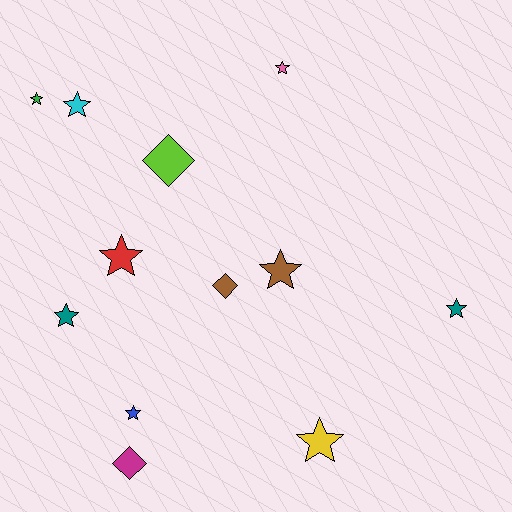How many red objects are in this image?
There is 1 red object.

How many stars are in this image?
There are 9 stars.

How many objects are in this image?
There are 12 objects.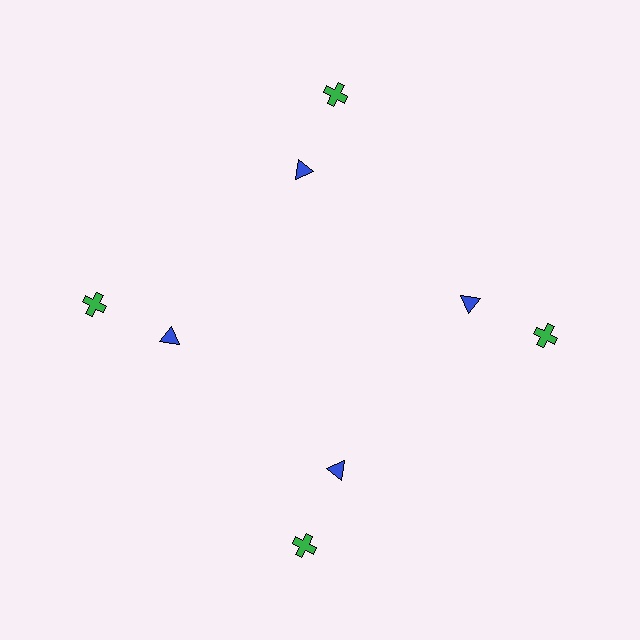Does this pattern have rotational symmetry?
Yes, this pattern has 4-fold rotational symmetry. It looks the same after rotating 90 degrees around the center.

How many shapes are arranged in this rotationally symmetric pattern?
There are 8 shapes, arranged in 4 groups of 2.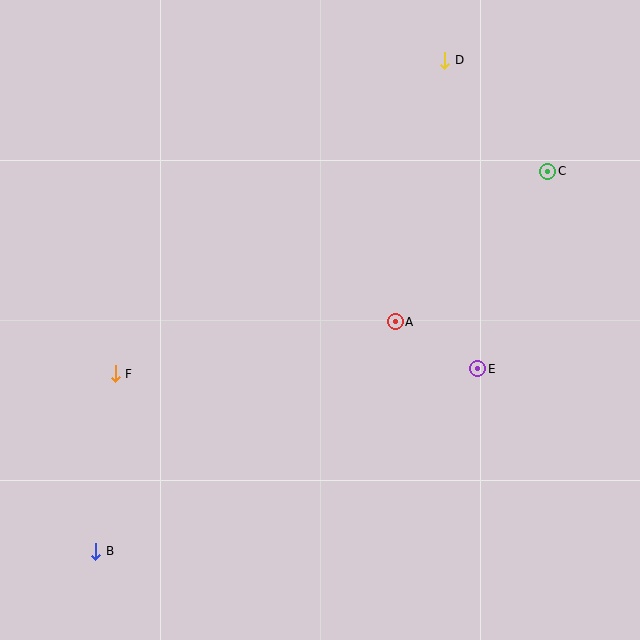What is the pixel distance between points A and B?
The distance between A and B is 377 pixels.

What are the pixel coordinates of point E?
Point E is at (478, 369).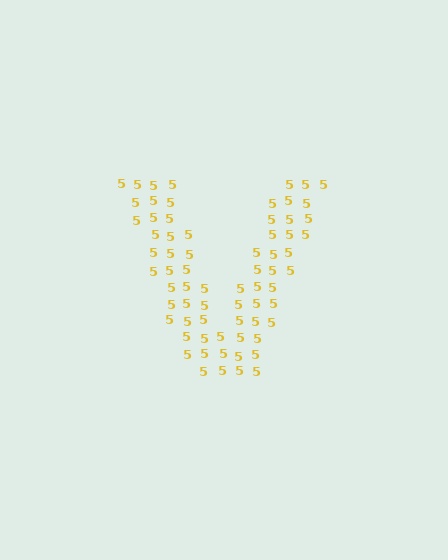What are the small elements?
The small elements are digit 5's.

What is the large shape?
The large shape is the letter V.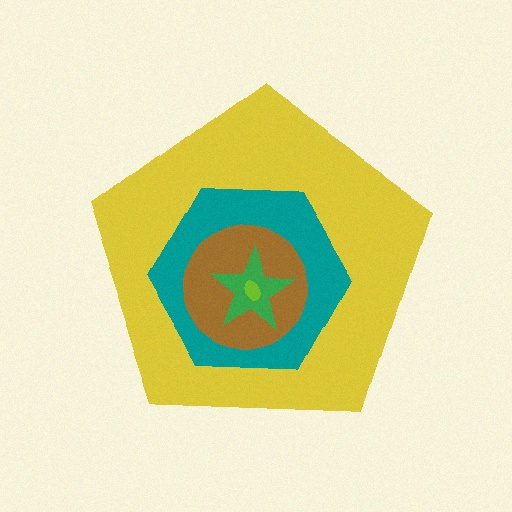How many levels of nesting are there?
5.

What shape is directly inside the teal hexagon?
The brown circle.